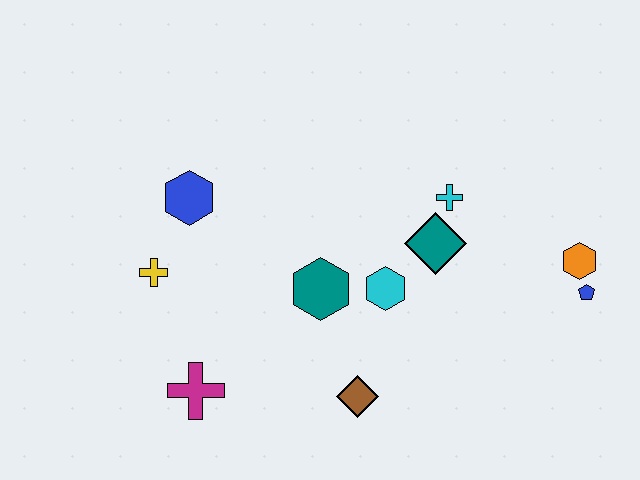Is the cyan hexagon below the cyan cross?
Yes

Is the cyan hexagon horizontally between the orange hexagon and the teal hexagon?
Yes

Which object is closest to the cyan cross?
The teal diamond is closest to the cyan cross.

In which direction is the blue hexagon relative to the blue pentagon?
The blue hexagon is to the left of the blue pentagon.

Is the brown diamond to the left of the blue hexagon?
No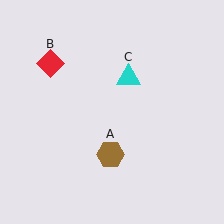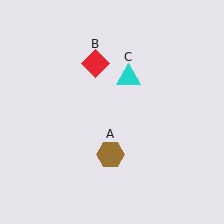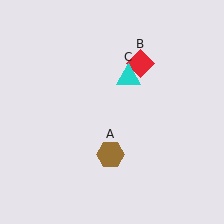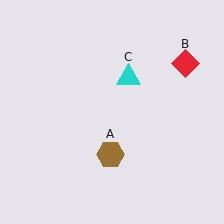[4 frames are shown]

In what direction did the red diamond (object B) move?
The red diamond (object B) moved right.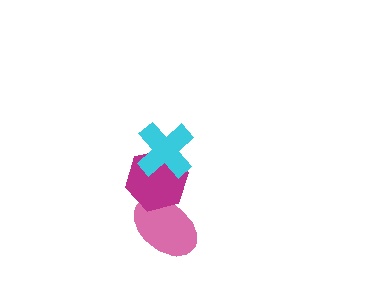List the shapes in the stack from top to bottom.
From top to bottom: the cyan cross, the magenta hexagon, the pink ellipse.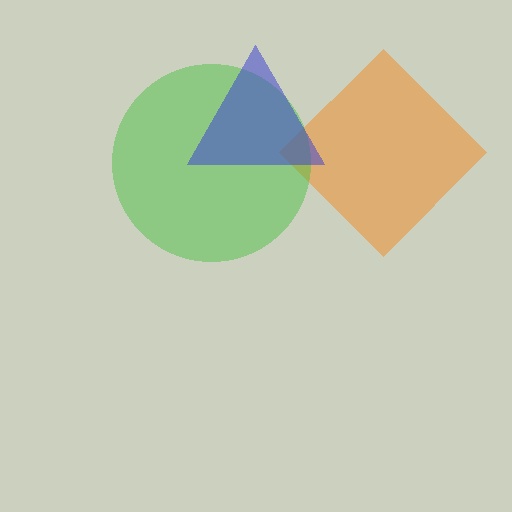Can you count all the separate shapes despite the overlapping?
Yes, there are 3 separate shapes.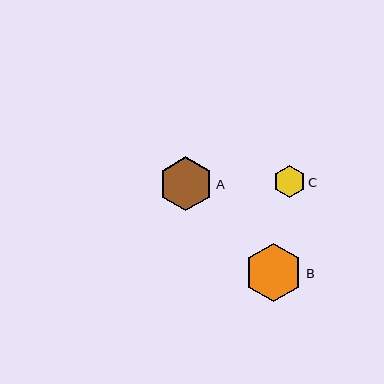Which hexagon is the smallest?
Hexagon C is the smallest with a size of approximately 32 pixels.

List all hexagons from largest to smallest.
From largest to smallest: B, A, C.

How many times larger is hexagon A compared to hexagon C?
Hexagon A is approximately 1.7 times the size of hexagon C.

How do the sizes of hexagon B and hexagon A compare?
Hexagon B and hexagon A are approximately the same size.